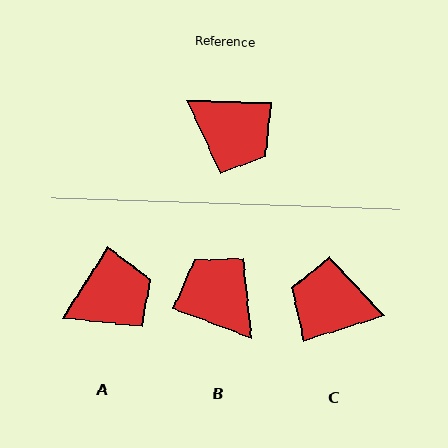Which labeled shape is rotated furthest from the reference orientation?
B, about 162 degrees away.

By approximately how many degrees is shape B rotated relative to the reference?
Approximately 162 degrees counter-clockwise.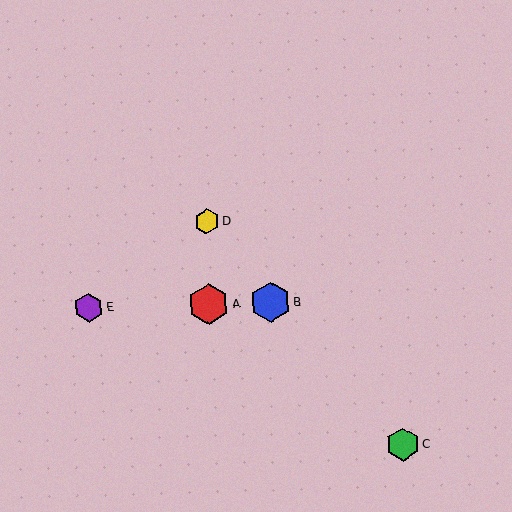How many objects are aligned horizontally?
3 objects (A, B, E) are aligned horizontally.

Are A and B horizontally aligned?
Yes, both are at y≈304.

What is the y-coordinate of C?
Object C is at y≈444.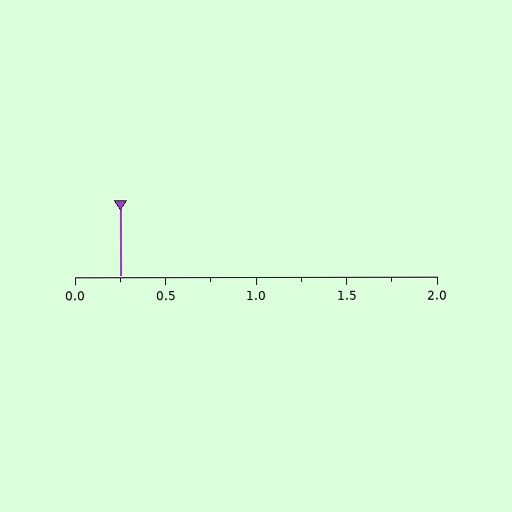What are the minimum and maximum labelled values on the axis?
The axis runs from 0.0 to 2.0.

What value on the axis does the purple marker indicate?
The marker indicates approximately 0.25.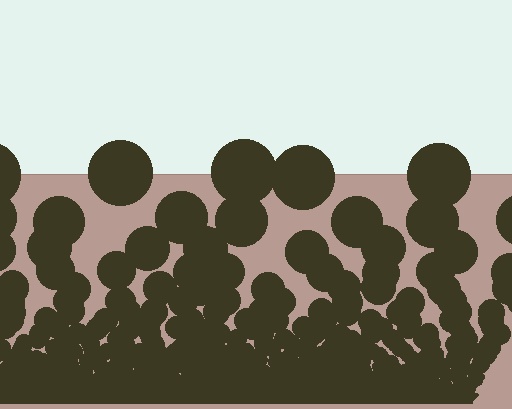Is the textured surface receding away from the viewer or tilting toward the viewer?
The surface appears to tilt toward the viewer. Texture elements get larger and sparser toward the top.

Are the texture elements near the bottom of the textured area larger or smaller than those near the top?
Smaller. The gradient is inverted — elements near the bottom are smaller and denser.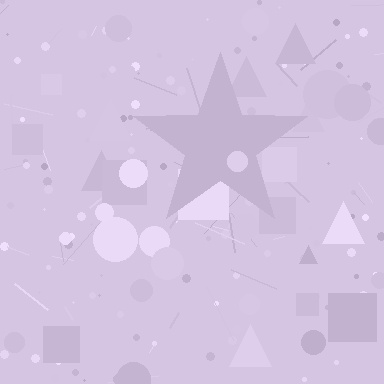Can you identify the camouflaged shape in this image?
The camouflaged shape is a star.